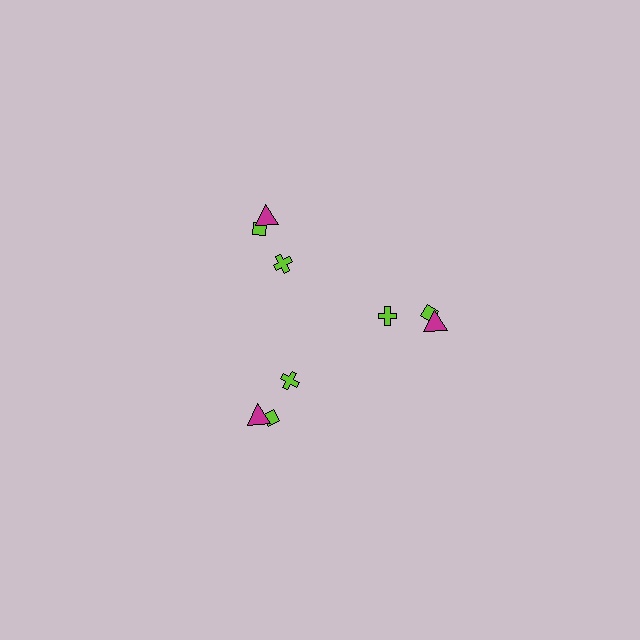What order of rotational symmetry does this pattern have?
This pattern has 3-fold rotational symmetry.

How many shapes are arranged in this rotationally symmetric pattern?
There are 9 shapes, arranged in 3 groups of 3.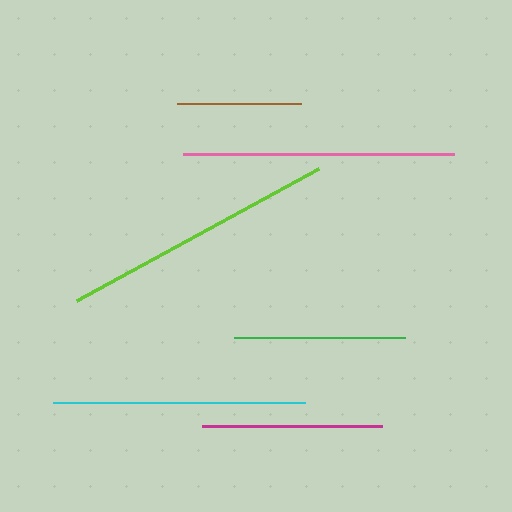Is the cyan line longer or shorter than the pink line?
The pink line is longer than the cyan line.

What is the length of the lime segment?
The lime segment is approximately 276 pixels long.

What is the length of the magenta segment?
The magenta segment is approximately 180 pixels long.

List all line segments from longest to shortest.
From longest to shortest: lime, pink, cyan, magenta, green, brown.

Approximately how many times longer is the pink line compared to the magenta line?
The pink line is approximately 1.5 times the length of the magenta line.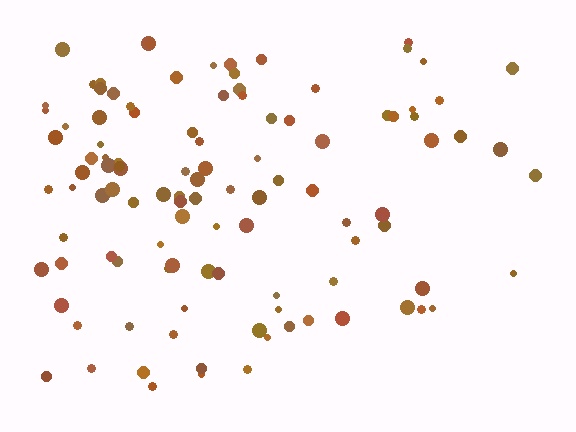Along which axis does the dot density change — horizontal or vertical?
Horizontal.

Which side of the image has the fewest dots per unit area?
The right.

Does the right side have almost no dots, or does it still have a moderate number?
Still a moderate number, just noticeably fewer than the left.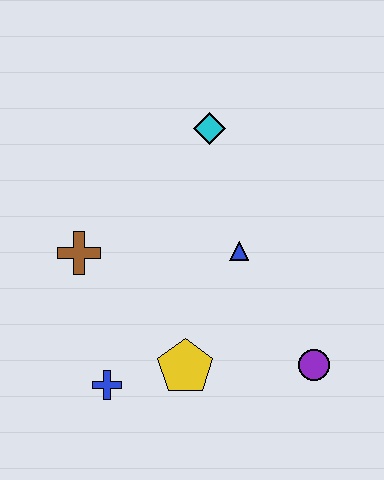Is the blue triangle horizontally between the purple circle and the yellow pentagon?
Yes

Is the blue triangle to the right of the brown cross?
Yes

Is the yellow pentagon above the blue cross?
Yes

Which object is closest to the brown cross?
The blue cross is closest to the brown cross.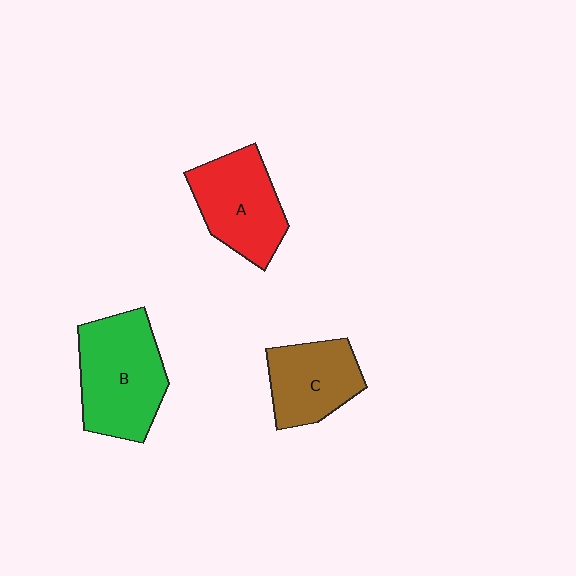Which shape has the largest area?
Shape B (green).